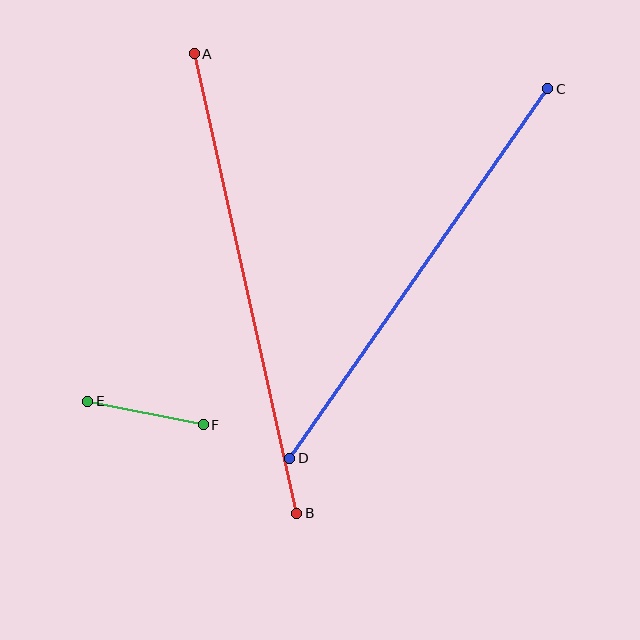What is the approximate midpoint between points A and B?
The midpoint is at approximately (245, 283) pixels.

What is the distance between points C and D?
The distance is approximately 451 pixels.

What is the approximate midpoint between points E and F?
The midpoint is at approximately (145, 413) pixels.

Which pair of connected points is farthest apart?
Points A and B are farthest apart.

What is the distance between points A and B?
The distance is approximately 471 pixels.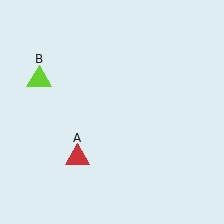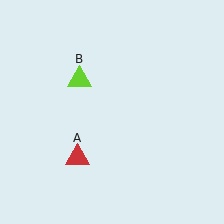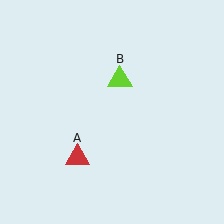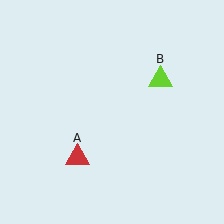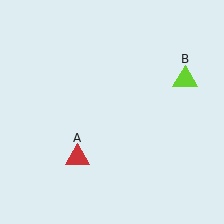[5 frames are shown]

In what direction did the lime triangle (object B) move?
The lime triangle (object B) moved right.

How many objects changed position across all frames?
1 object changed position: lime triangle (object B).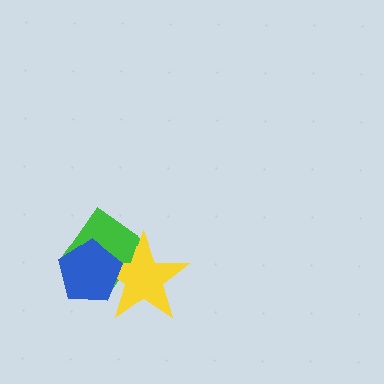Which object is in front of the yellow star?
The blue pentagon is in front of the yellow star.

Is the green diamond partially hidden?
Yes, it is partially covered by another shape.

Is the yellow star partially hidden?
Yes, it is partially covered by another shape.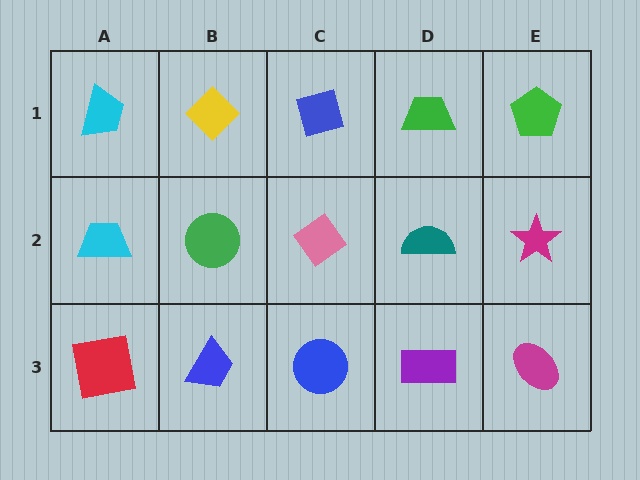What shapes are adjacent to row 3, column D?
A teal semicircle (row 2, column D), a blue circle (row 3, column C), a magenta ellipse (row 3, column E).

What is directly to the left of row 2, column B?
A cyan trapezoid.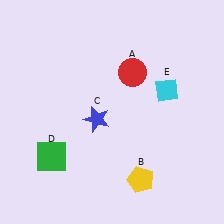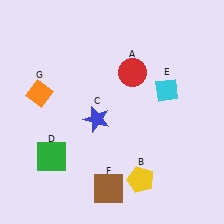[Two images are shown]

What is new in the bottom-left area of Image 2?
A brown square (F) was added in the bottom-left area of Image 2.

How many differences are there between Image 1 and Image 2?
There are 2 differences between the two images.